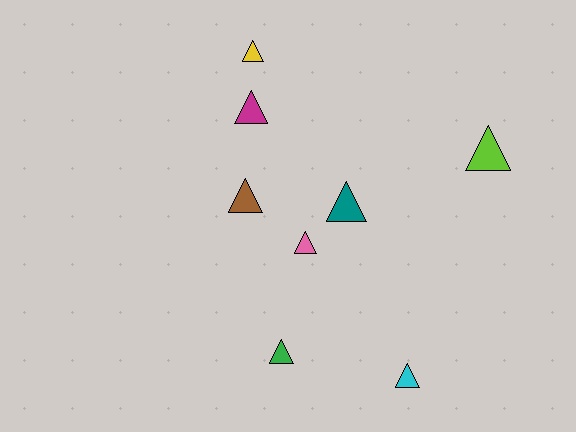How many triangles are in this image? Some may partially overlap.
There are 8 triangles.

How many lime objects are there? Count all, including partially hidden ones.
There is 1 lime object.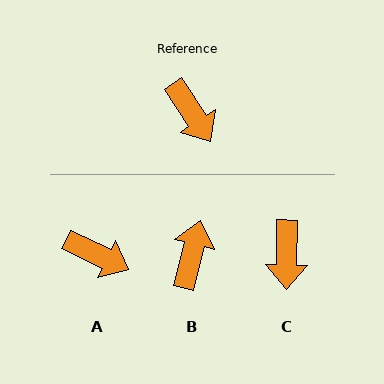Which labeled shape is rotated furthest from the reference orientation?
B, about 133 degrees away.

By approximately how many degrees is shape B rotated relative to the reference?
Approximately 133 degrees counter-clockwise.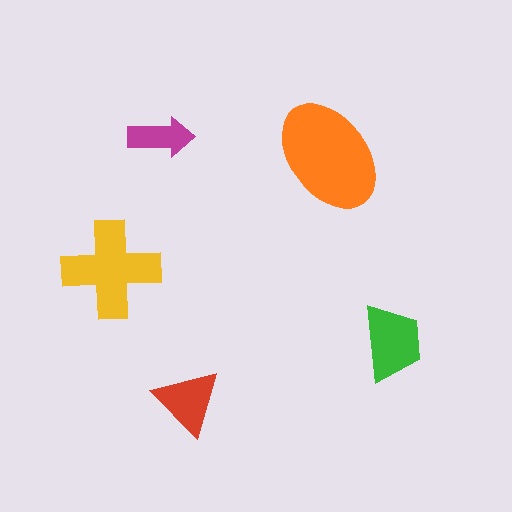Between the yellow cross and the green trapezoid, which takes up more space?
The yellow cross.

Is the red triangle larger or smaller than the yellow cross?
Smaller.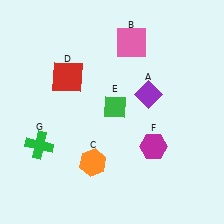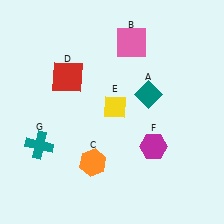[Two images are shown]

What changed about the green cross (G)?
In Image 1, G is green. In Image 2, it changed to teal.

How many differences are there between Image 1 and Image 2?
There are 3 differences between the two images.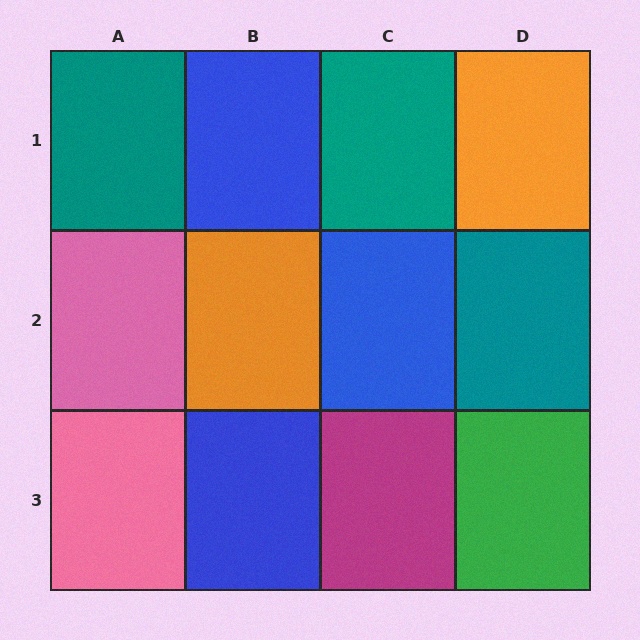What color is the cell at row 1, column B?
Blue.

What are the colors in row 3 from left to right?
Pink, blue, magenta, green.